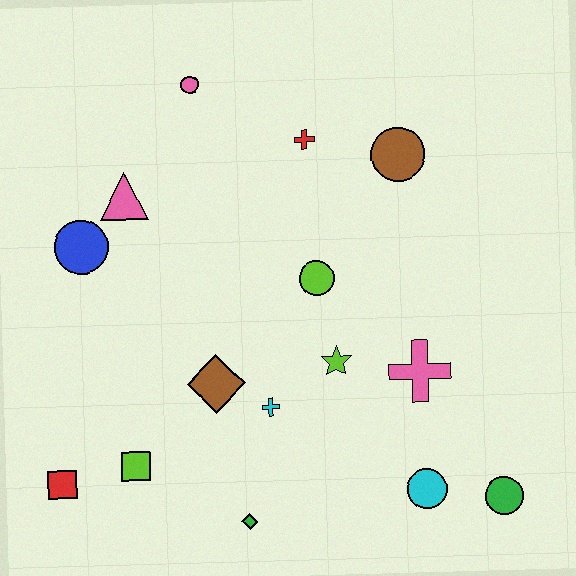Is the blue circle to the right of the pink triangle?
No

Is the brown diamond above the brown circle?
No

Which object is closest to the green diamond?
The cyan cross is closest to the green diamond.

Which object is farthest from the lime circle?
The red square is farthest from the lime circle.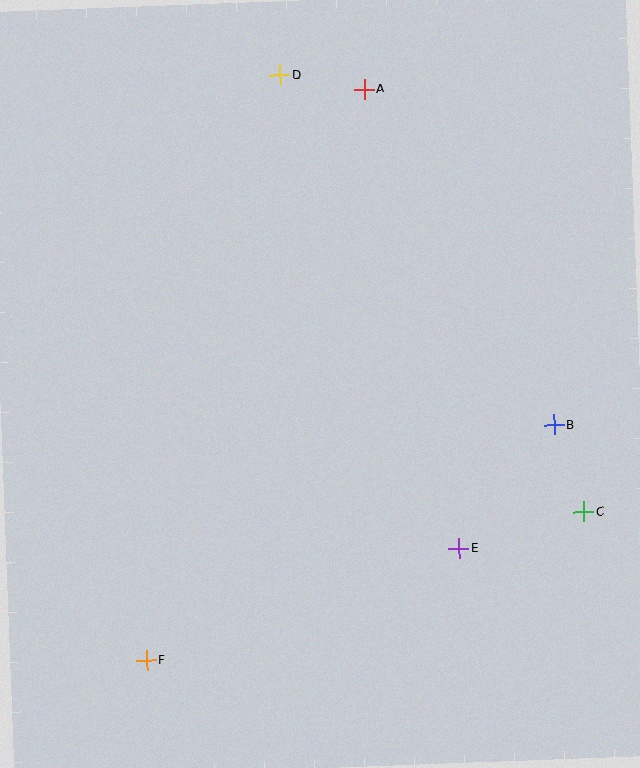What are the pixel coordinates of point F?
Point F is at (146, 660).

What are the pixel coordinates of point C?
Point C is at (584, 512).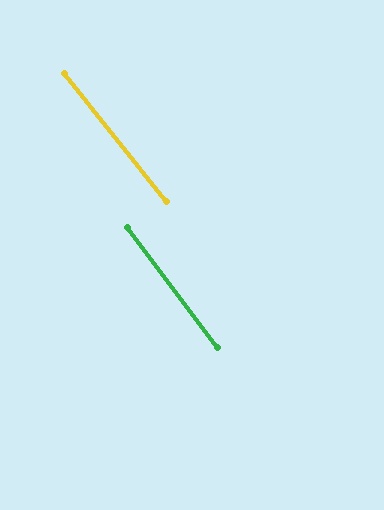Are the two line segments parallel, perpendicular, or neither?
Parallel — their directions differ by only 1.9°.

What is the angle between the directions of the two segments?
Approximately 2 degrees.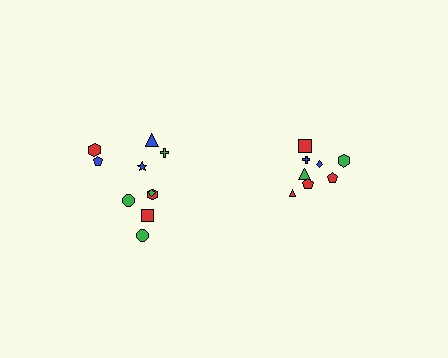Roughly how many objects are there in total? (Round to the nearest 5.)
Roughly 20 objects in total.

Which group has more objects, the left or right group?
The left group.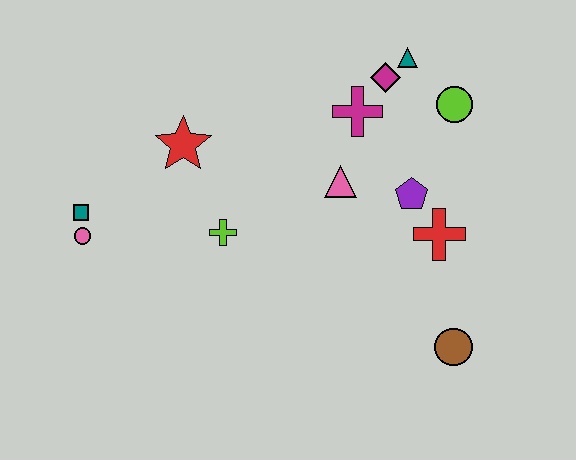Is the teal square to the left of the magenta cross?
Yes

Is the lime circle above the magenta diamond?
No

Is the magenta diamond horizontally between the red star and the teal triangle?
Yes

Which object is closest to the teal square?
The pink circle is closest to the teal square.